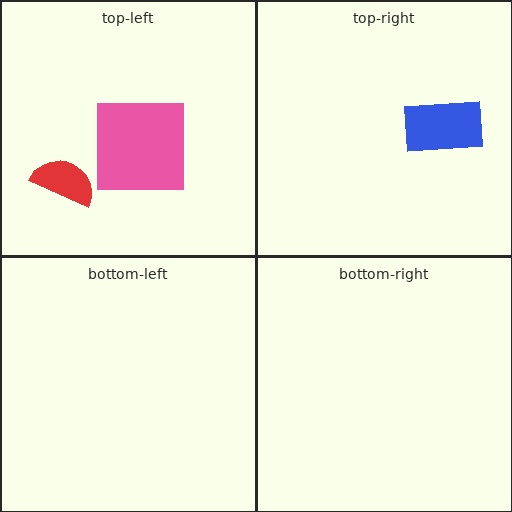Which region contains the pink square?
The top-left region.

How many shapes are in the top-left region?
2.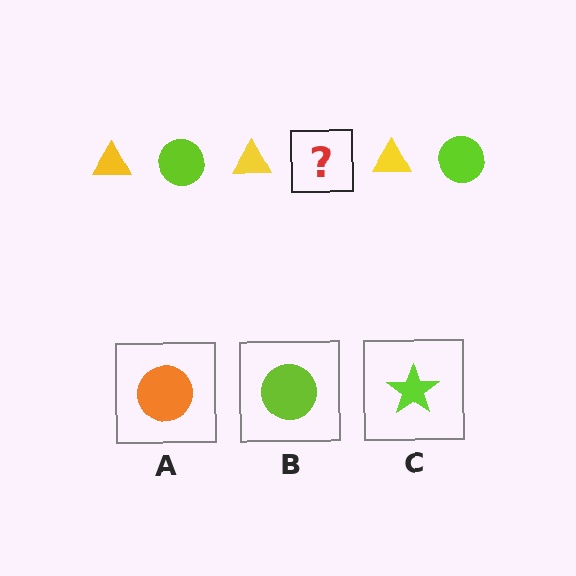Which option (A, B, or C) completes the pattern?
B.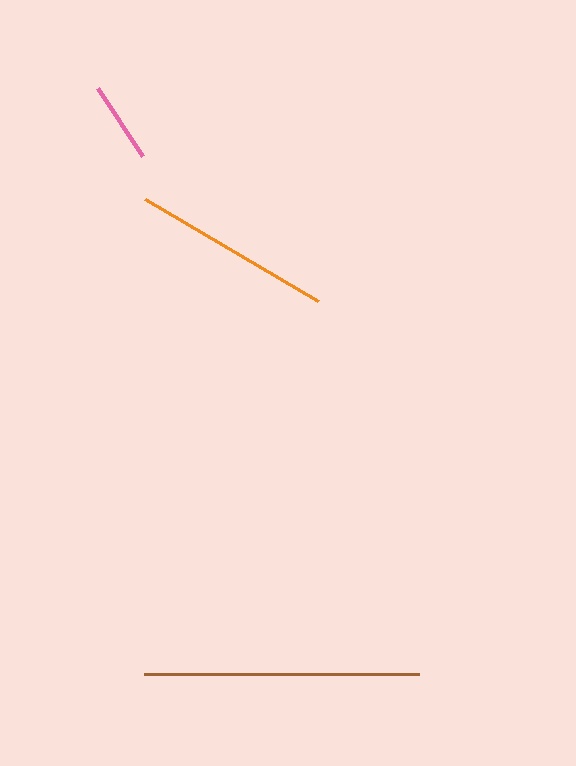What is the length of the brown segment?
The brown segment is approximately 275 pixels long.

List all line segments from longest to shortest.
From longest to shortest: brown, orange, pink.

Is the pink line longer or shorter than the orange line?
The orange line is longer than the pink line.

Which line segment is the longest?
The brown line is the longest at approximately 275 pixels.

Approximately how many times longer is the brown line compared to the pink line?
The brown line is approximately 3.4 times the length of the pink line.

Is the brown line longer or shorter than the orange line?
The brown line is longer than the orange line.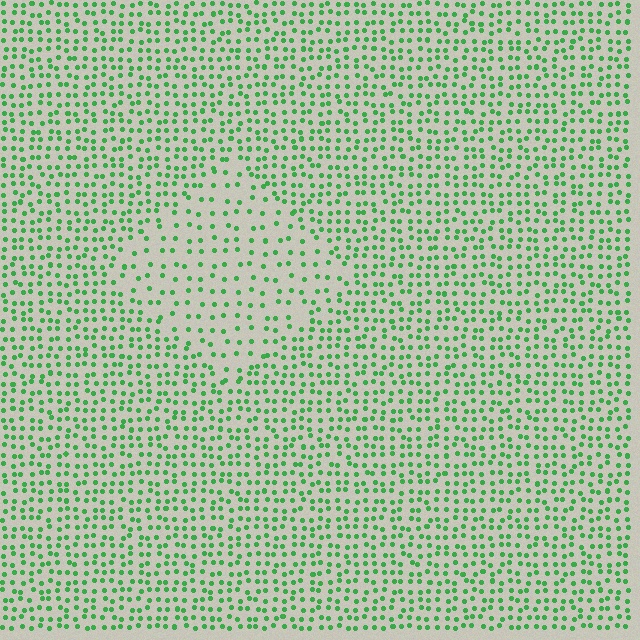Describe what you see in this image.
The image contains small green elements arranged at two different densities. A diamond-shaped region is visible where the elements are less densely packed than the surrounding area.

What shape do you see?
I see a diamond.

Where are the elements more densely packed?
The elements are more densely packed outside the diamond boundary.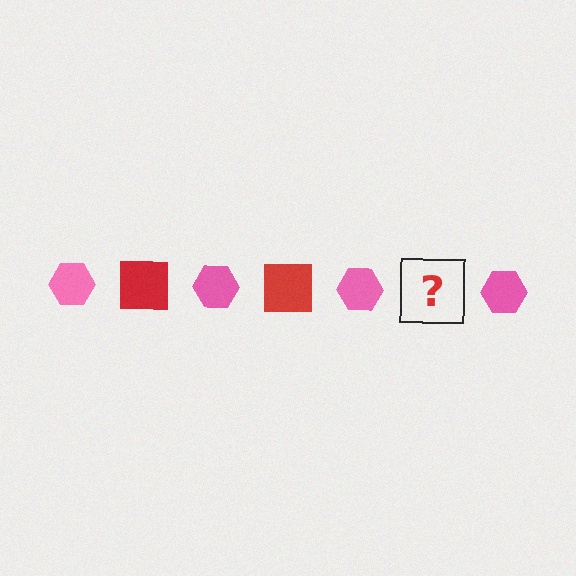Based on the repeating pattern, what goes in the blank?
The blank should be a red square.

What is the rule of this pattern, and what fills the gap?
The rule is that the pattern alternates between pink hexagon and red square. The gap should be filled with a red square.